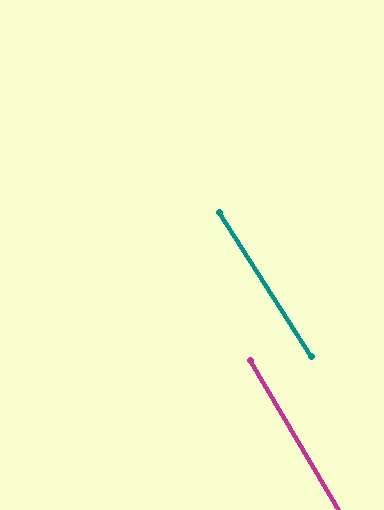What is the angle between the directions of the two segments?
Approximately 2 degrees.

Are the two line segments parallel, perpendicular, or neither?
Parallel — their directions differ by only 1.9°.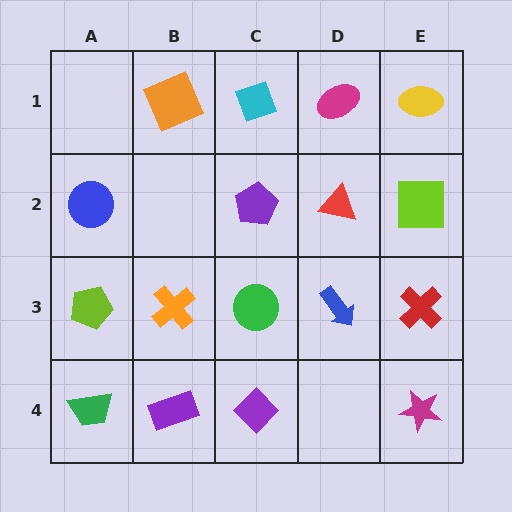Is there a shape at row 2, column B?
No, that cell is empty.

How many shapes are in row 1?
4 shapes.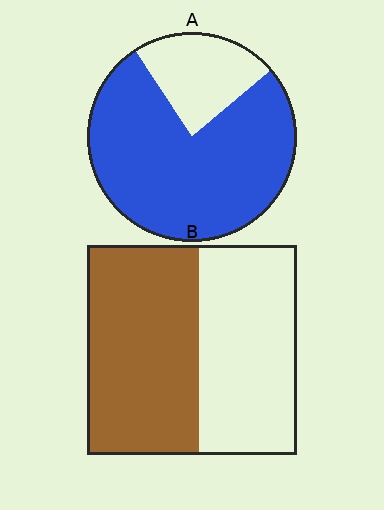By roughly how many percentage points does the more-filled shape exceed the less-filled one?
By roughly 25 percentage points (A over B).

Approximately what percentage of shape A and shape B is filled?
A is approximately 75% and B is approximately 55%.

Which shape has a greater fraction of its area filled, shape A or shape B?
Shape A.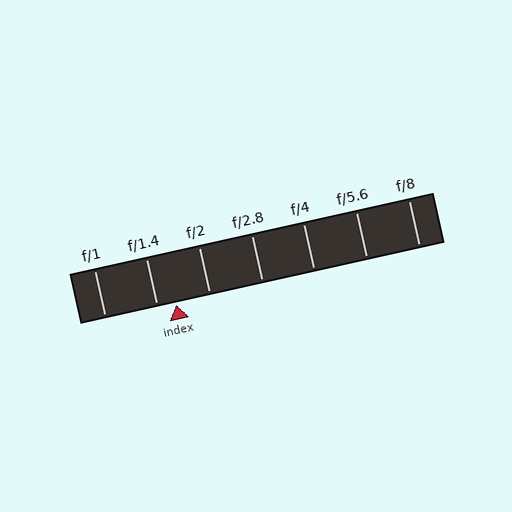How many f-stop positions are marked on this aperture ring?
There are 7 f-stop positions marked.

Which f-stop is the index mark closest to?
The index mark is closest to f/1.4.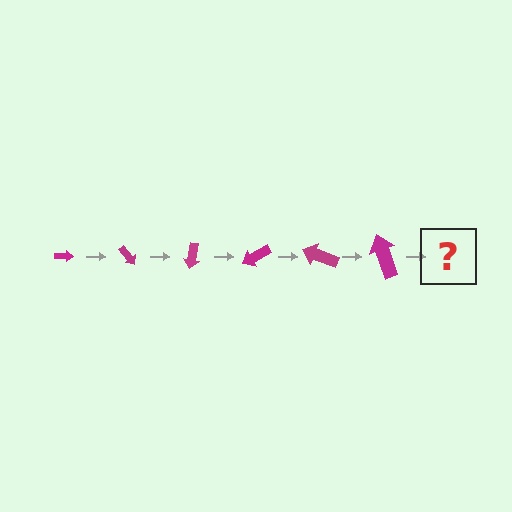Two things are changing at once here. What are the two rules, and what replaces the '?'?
The two rules are that the arrow grows larger each step and it rotates 50 degrees each step. The '?' should be an arrow, larger than the previous one and rotated 300 degrees from the start.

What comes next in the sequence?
The next element should be an arrow, larger than the previous one and rotated 300 degrees from the start.